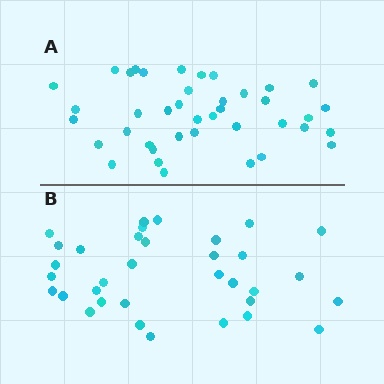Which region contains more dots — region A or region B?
Region A (the top region) has more dots.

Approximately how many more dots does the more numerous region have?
Region A has about 6 more dots than region B.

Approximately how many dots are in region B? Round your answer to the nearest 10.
About 30 dots. (The exact count is 34, which rounds to 30.)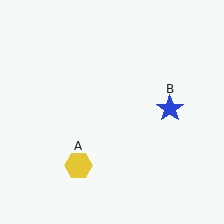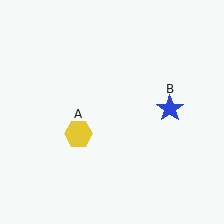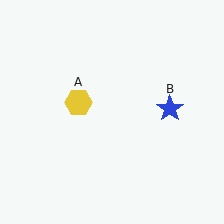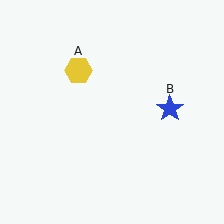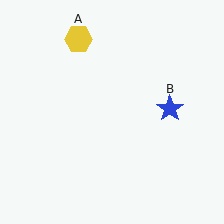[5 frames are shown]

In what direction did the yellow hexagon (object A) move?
The yellow hexagon (object A) moved up.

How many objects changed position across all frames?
1 object changed position: yellow hexagon (object A).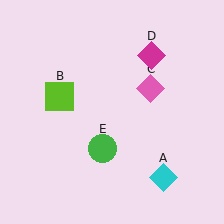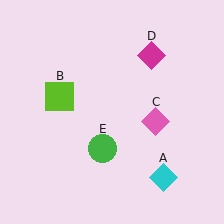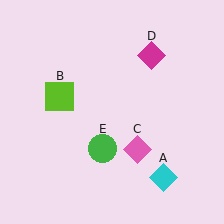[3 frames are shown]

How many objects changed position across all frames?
1 object changed position: pink diamond (object C).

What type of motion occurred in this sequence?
The pink diamond (object C) rotated clockwise around the center of the scene.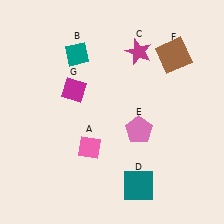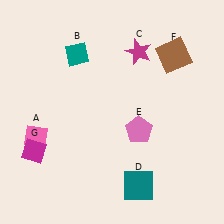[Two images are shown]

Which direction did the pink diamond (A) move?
The pink diamond (A) moved left.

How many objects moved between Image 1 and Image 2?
2 objects moved between the two images.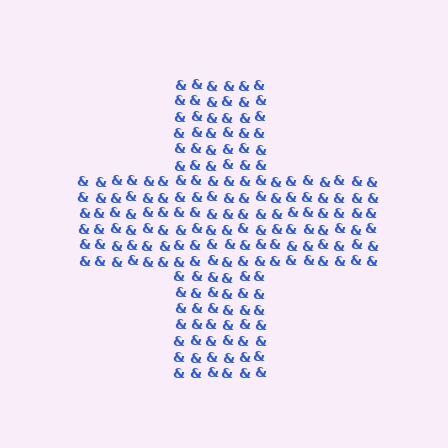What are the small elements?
The small elements are ampersands.